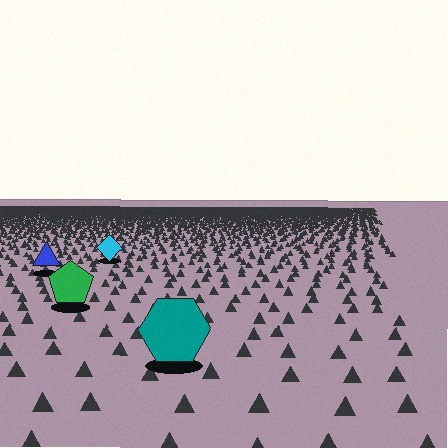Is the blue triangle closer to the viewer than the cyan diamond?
Yes. The blue triangle is closer — you can tell from the texture gradient: the ground texture is coarser near it.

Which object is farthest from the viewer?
The cyan diamond is farthest from the viewer. It appears smaller and the ground texture around it is denser.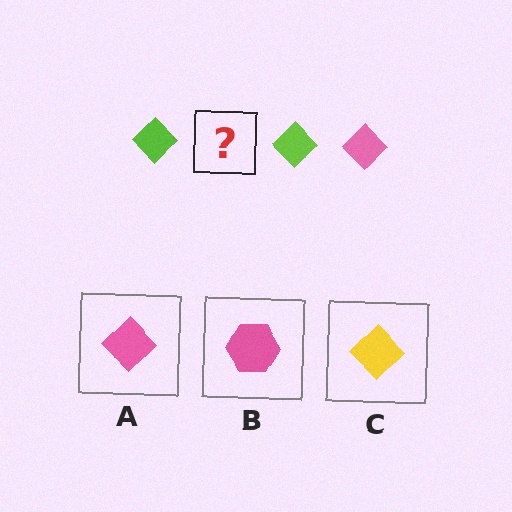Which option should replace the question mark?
Option A.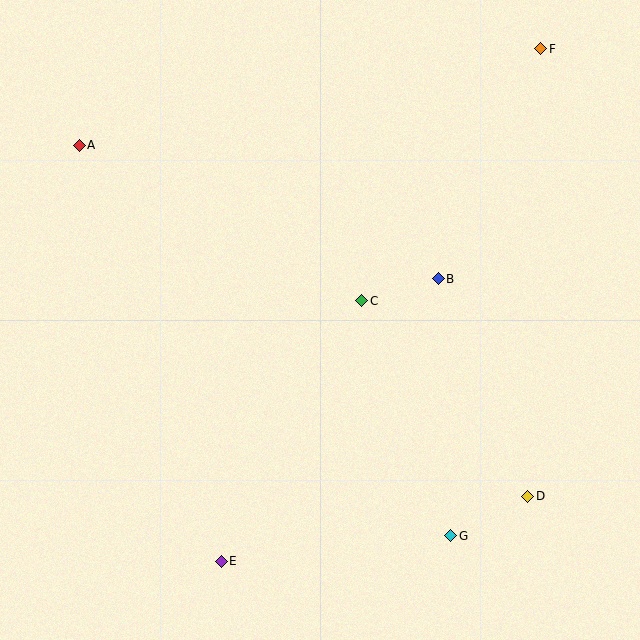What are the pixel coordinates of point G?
Point G is at (451, 536).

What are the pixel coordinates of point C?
Point C is at (362, 301).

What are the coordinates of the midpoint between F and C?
The midpoint between F and C is at (451, 175).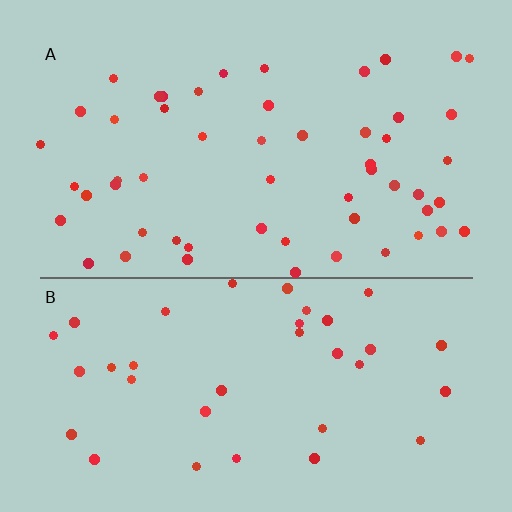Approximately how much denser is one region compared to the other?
Approximately 1.5× — region A over region B.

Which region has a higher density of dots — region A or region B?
A (the top).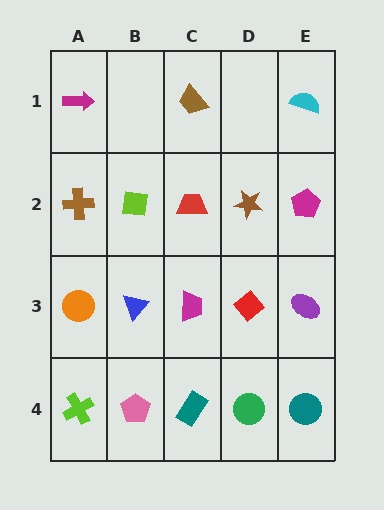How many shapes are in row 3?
5 shapes.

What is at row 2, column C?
A red trapezoid.